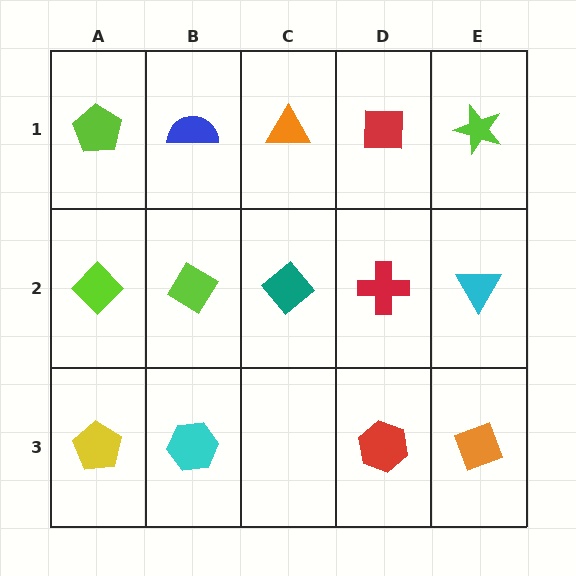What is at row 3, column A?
A yellow pentagon.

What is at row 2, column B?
A lime diamond.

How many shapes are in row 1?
5 shapes.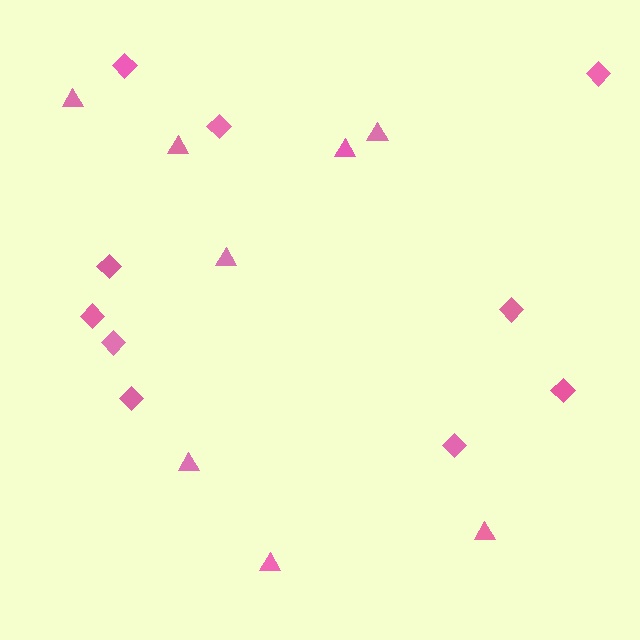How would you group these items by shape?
There are 2 groups: one group of triangles (8) and one group of diamonds (10).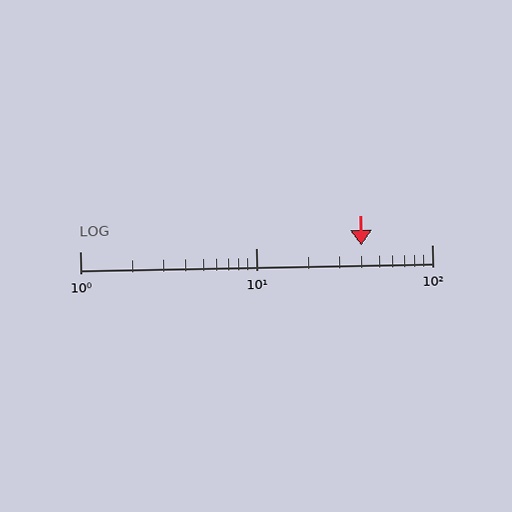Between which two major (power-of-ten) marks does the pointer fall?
The pointer is between 10 and 100.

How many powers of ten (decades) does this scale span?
The scale spans 2 decades, from 1 to 100.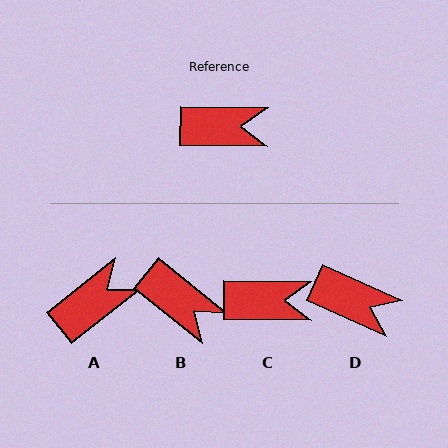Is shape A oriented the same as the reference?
No, it is off by about 39 degrees.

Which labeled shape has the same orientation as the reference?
C.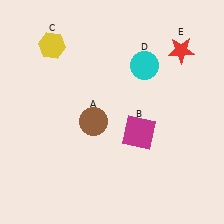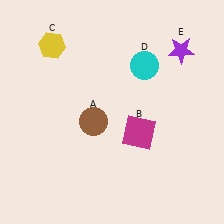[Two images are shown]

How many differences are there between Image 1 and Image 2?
There is 1 difference between the two images.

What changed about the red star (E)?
In Image 1, E is red. In Image 2, it changed to purple.